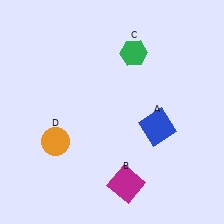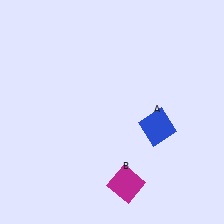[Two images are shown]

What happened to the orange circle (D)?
The orange circle (D) was removed in Image 2. It was in the bottom-left area of Image 1.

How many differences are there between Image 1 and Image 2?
There are 2 differences between the two images.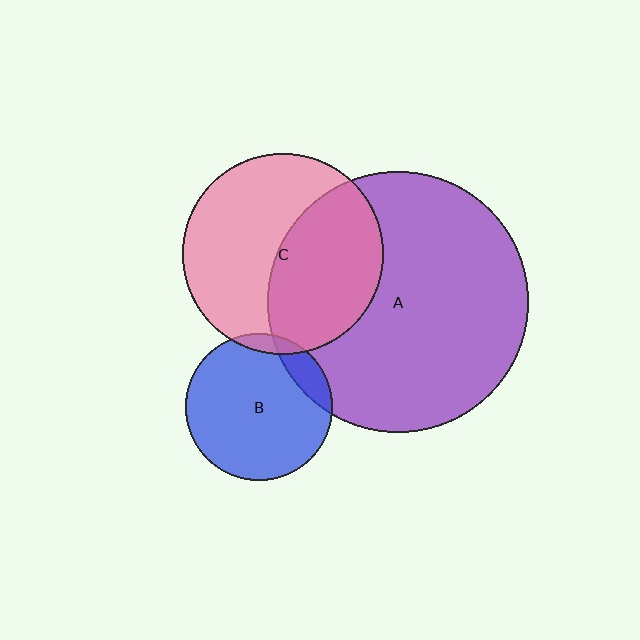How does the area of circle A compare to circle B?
Approximately 3.2 times.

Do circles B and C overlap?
Yes.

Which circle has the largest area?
Circle A (purple).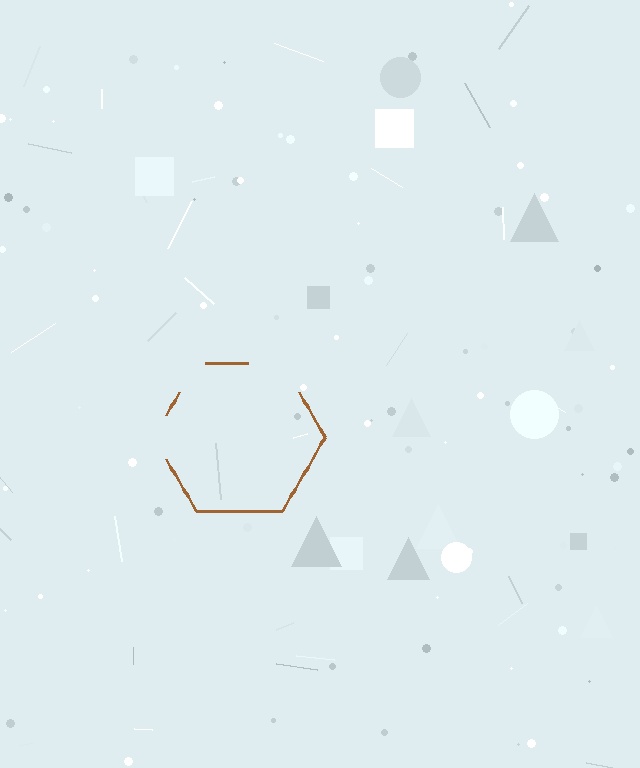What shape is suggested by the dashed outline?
The dashed outline suggests a hexagon.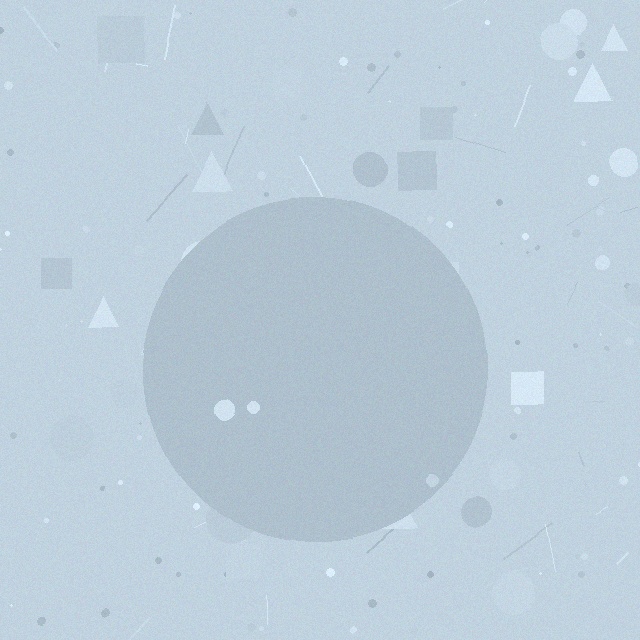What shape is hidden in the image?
A circle is hidden in the image.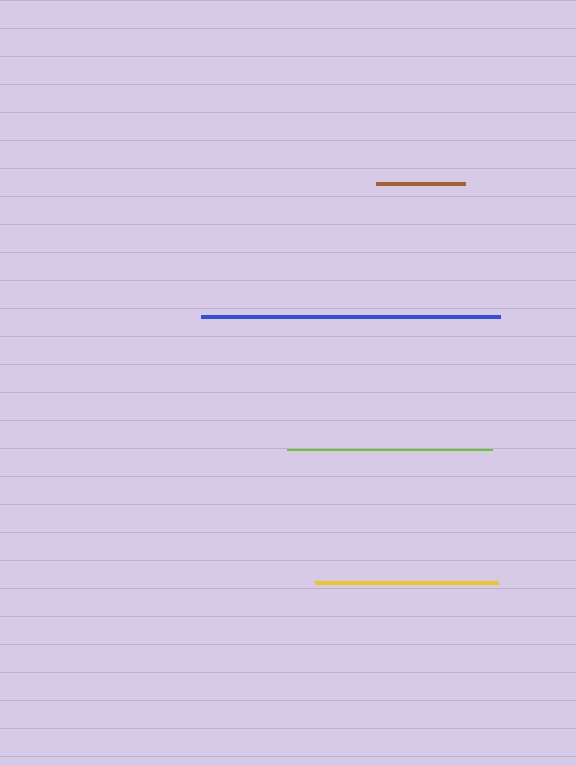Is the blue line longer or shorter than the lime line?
The blue line is longer than the lime line.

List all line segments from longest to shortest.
From longest to shortest: blue, lime, yellow, brown.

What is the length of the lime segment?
The lime segment is approximately 206 pixels long.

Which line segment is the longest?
The blue line is the longest at approximately 300 pixels.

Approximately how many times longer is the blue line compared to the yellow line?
The blue line is approximately 1.6 times the length of the yellow line.